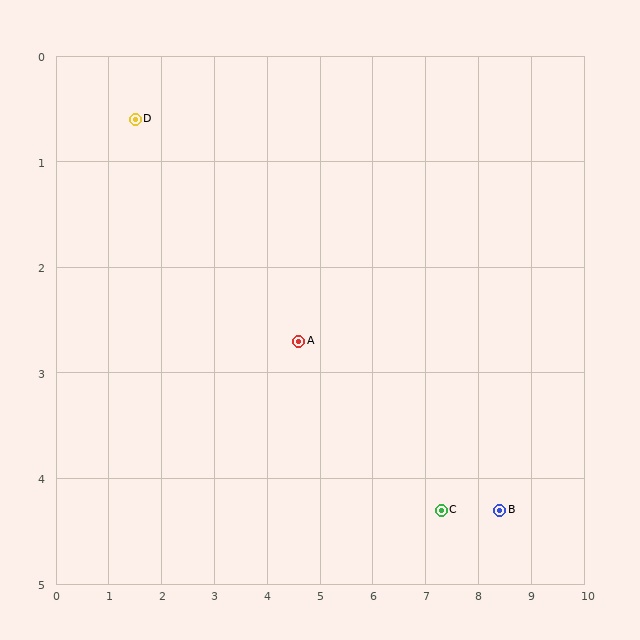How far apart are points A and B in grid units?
Points A and B are about 4.1 grid units apart.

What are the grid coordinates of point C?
Point C is at approximately (7.3, 4.3).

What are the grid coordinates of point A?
Point A is at approximately (4.6, 2.7).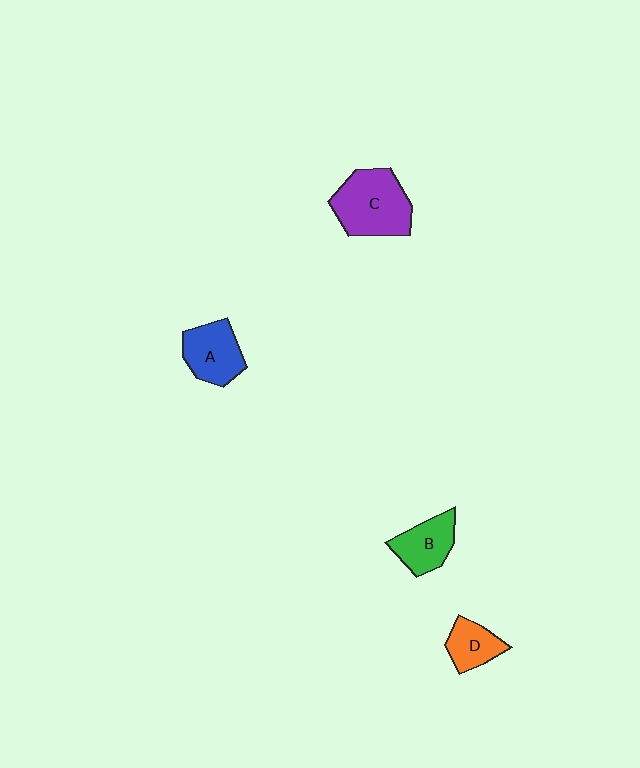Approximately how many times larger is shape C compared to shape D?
Approximately 2.0 times.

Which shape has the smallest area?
Shape D (orange).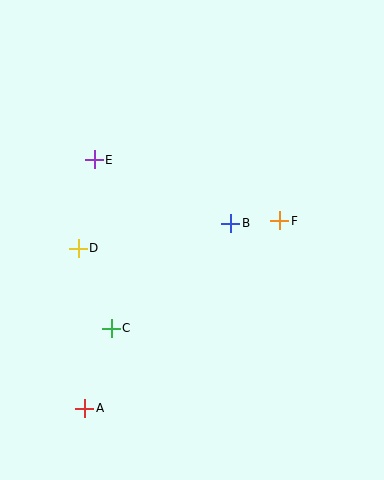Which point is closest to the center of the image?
Point B at (231, 223) is closest to the center.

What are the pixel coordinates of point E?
Point E is at (94, 160).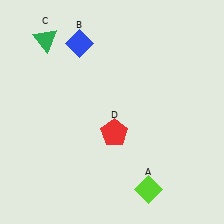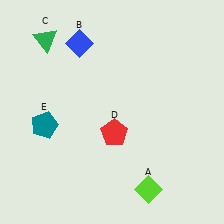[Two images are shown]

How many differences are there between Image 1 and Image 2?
There is 1 difference between the two images.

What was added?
A teal pentagon (E) was added in Image 2.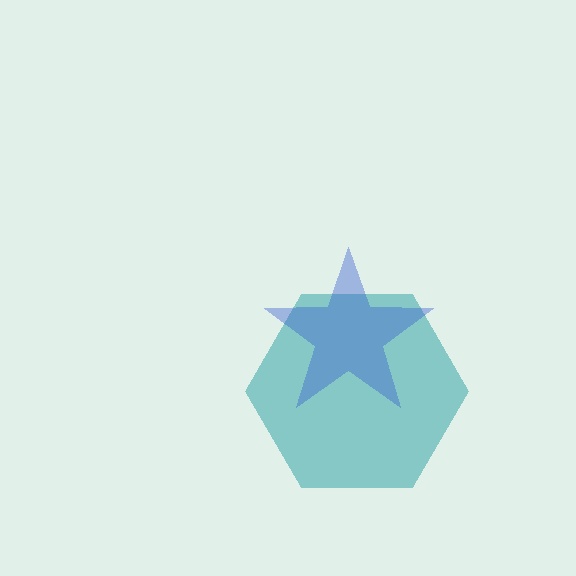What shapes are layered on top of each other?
The layered shapes are: a teal hexagon, a blue star.